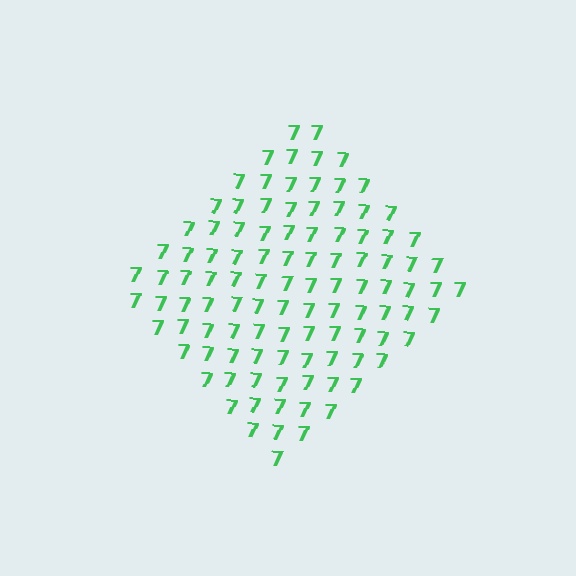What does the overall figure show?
The overall figure shows a diamond.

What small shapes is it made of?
It is made of small digit 7's.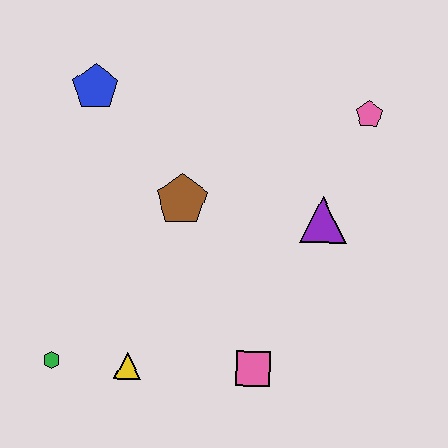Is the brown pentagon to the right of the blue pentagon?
Yes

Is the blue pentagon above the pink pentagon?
Yes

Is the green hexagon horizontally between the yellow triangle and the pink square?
No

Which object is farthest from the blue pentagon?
The pink square is farthest from the blue pentagon.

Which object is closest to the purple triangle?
The pink pentagon is closest to the purple triangle.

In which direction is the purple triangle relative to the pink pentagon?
The purple triangle is below the pink pentagon.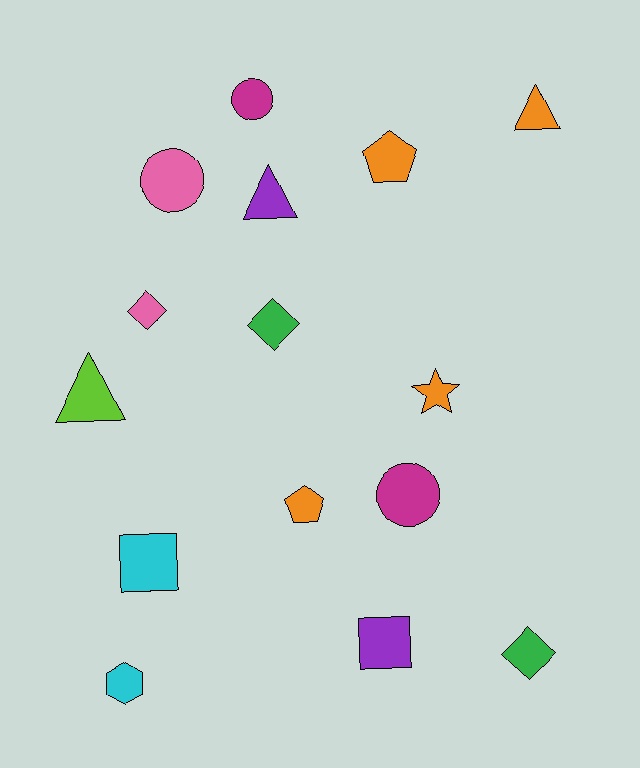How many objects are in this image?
There are 15 objects.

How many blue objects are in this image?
There are no blue objects.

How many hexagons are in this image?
There is 1 hexagon.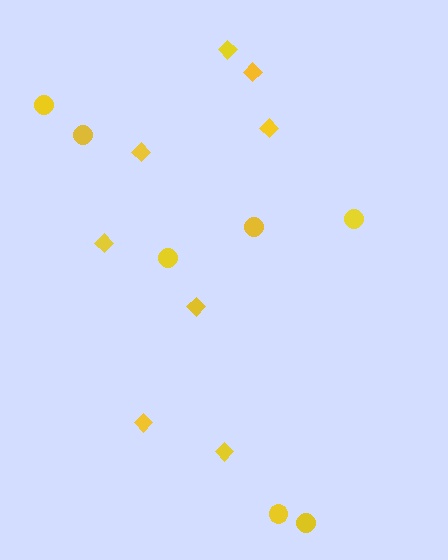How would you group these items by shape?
There are 2 groups: one group of diamonds (8) and one group of circles (7).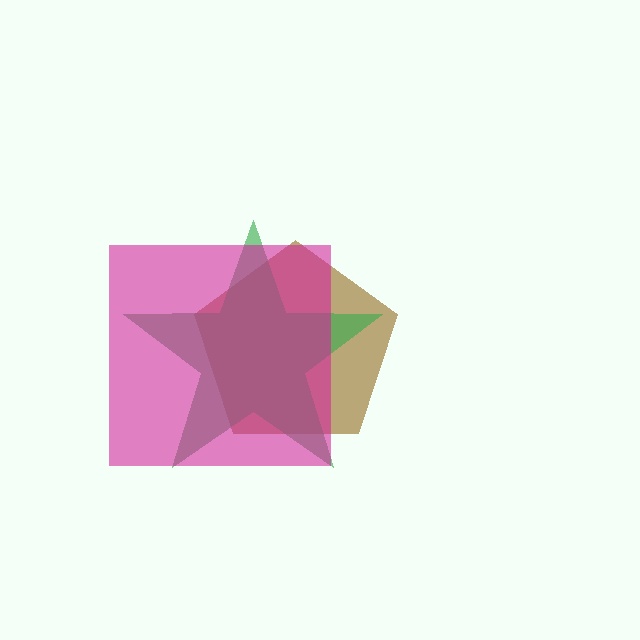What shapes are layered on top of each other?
The layered shapes are: a brown pentagon, a green star, a magenta square.